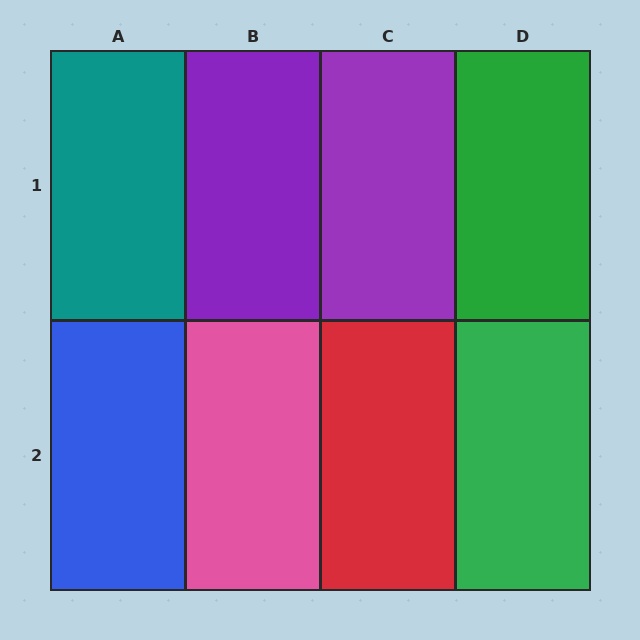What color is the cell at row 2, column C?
Red.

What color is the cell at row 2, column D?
Green.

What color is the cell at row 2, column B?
Pink.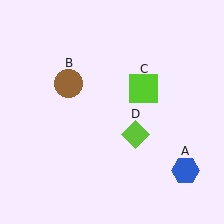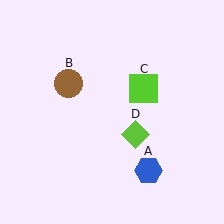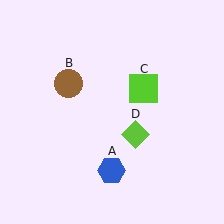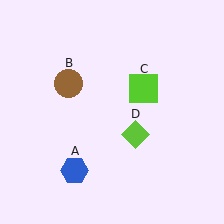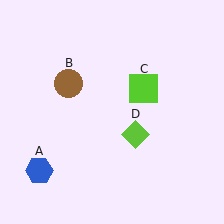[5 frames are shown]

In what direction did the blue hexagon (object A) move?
The blue hexagon (object A) moved left.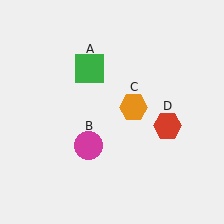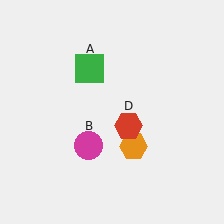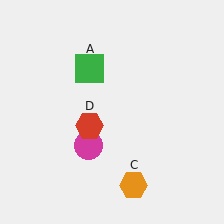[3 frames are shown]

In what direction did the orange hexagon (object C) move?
The orange hexagon (object C) moved down.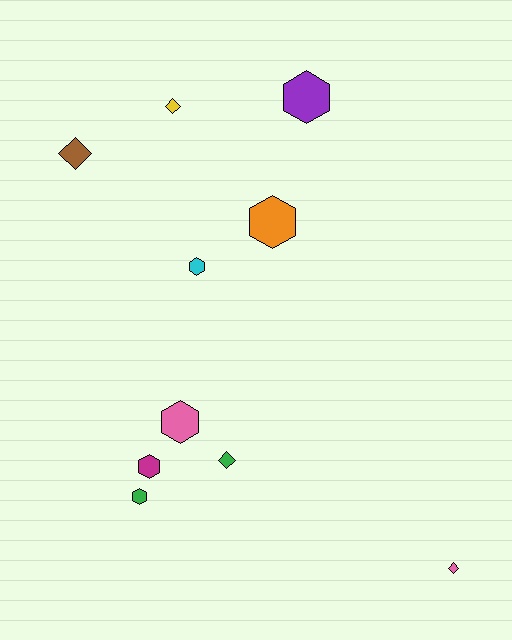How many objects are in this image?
There are 10 objects.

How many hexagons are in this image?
There are 6 hexagons.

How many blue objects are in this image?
There are no blue objects.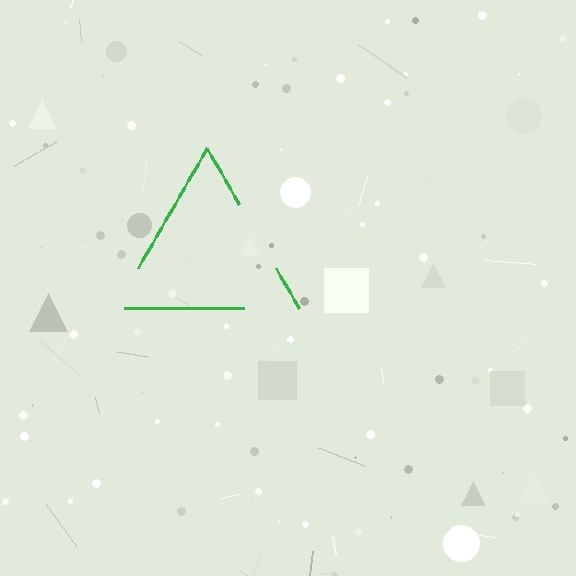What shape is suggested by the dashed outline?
The dashed outline suggests a triangle.